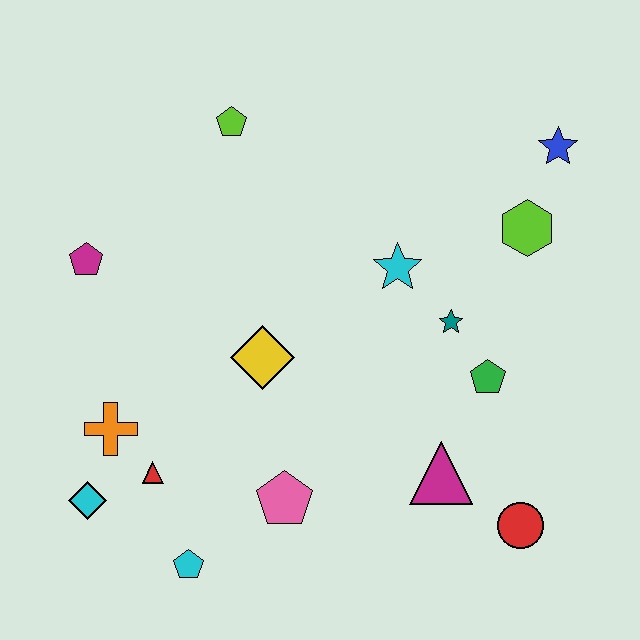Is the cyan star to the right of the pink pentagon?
Yes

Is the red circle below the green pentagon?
Yes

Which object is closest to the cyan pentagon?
The red triangle is closest to the cyan pentagon.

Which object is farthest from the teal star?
The cyan diamond is farthest from the teal star.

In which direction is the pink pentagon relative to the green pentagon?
The pink pentagon is to the left of the green pentagon.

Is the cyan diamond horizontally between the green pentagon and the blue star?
No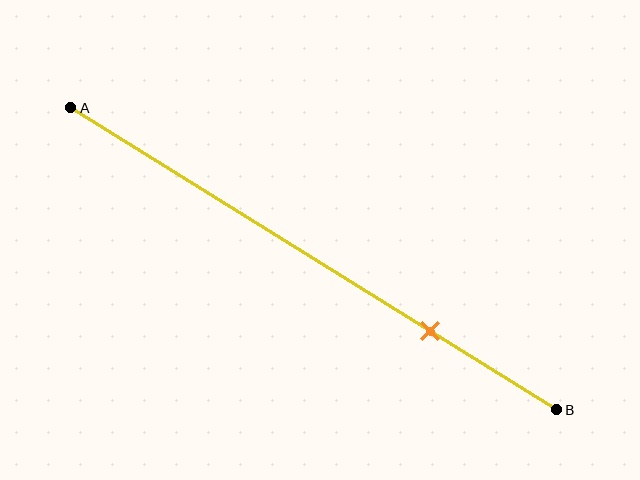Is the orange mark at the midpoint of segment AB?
No, the mark is at about 75% from A, not at the 50% midpoint.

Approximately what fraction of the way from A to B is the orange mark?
The orange mark is approximately 75% of the way from A to B.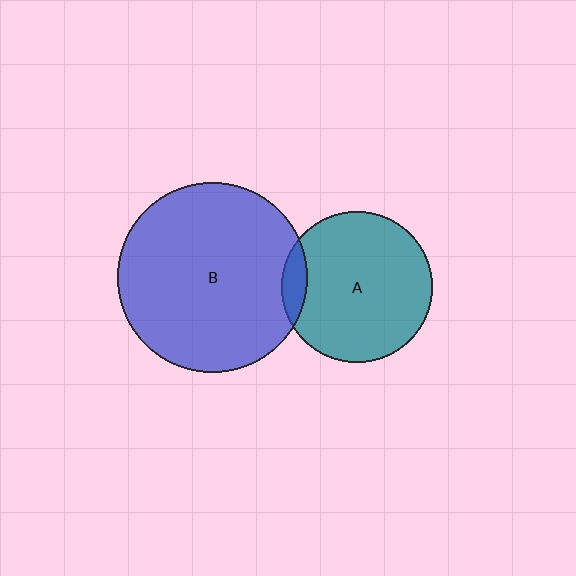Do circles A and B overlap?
Yes.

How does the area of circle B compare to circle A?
Approximately 1.6 times.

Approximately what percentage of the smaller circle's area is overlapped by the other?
Approximately 10%.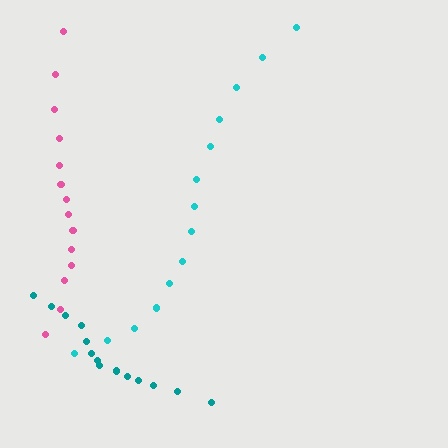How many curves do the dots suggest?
There are 3 distinct paths.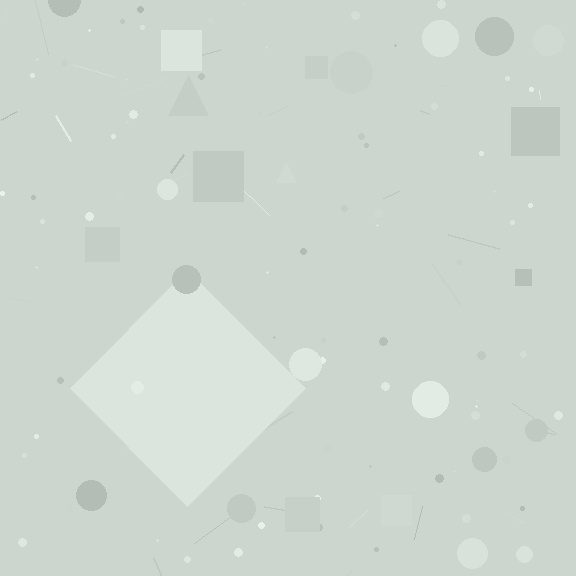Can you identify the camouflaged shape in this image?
The camouflaged shape is a diamond.